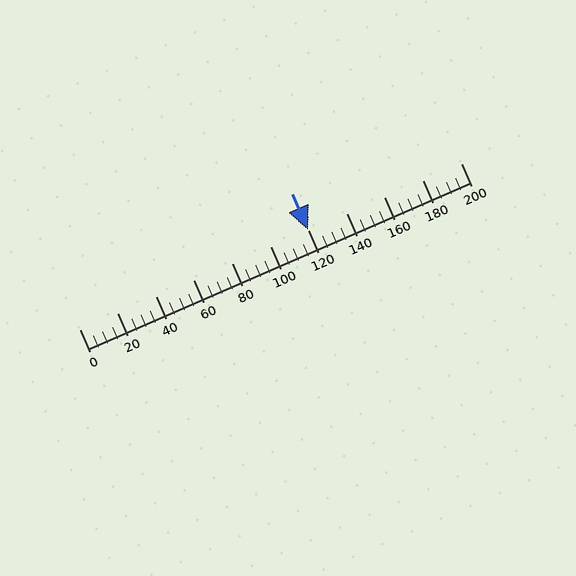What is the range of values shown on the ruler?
The ruler shows values from 0 to 200.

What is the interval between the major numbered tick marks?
The major tick marks are spaced 20 units apart.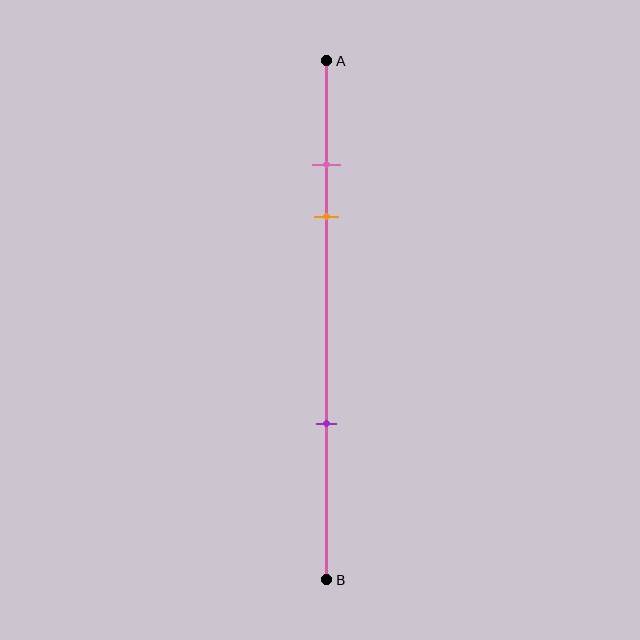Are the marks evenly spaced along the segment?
No, the marks are not evenly spaced.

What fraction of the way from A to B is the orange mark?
The orange mark is approximately 30% (0.3) of the way from A to B.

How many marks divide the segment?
There are 3 marks dividing the segment.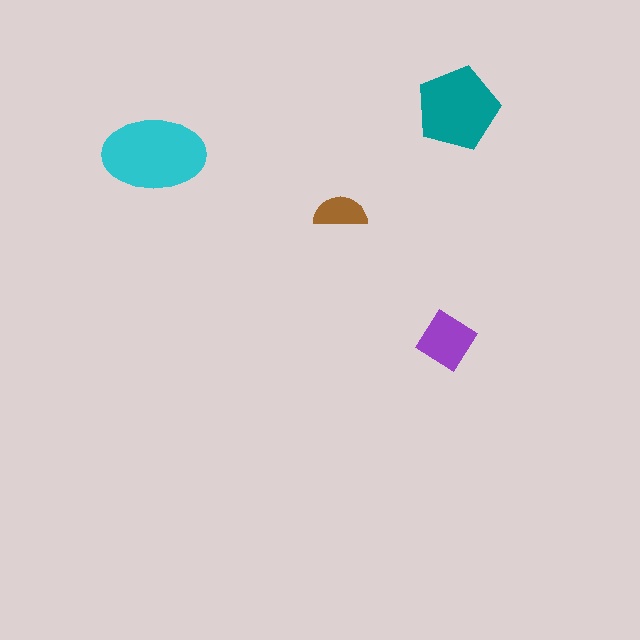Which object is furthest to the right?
The teal pentagon is rightmost.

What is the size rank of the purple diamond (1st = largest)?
3rd.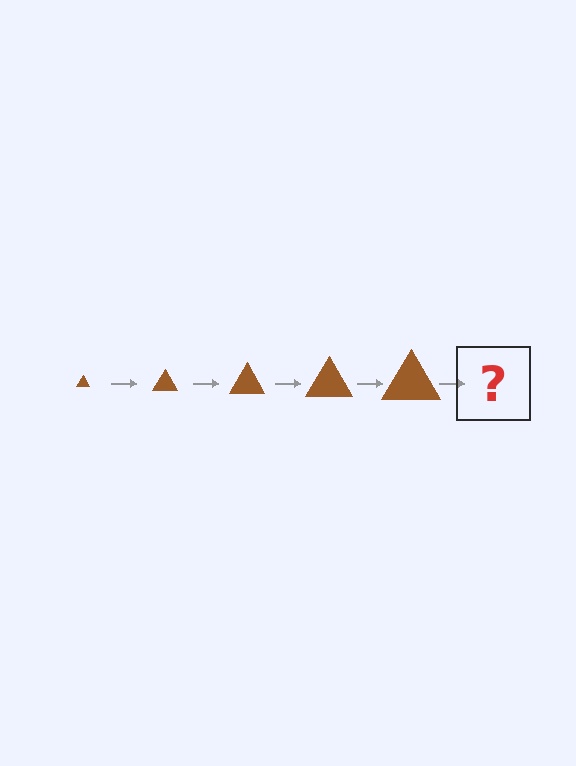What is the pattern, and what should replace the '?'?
The pattern is that the triangle gets progressively larger each step. The '?' should be a brown triangle, larger than the previous one.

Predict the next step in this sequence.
The next step is a brown triangle, larger than the previous one.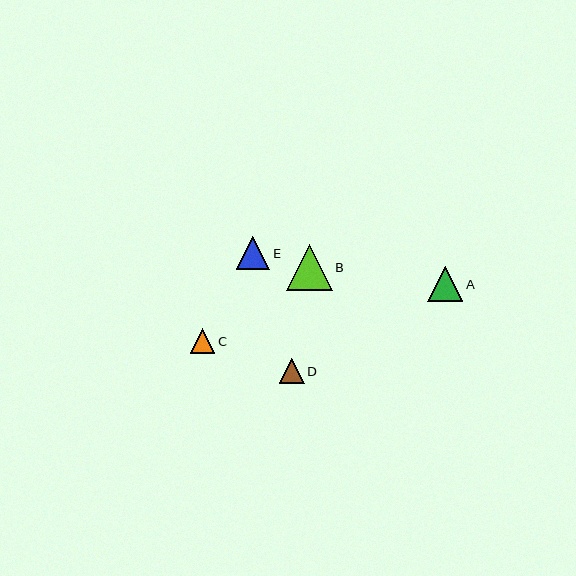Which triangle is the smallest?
Triangle C is the smallest with a size of approximately 25 pixels.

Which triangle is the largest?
Triangle B is the largest with a size of approximately 46 pixels.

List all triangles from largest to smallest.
From largest to smallest: B, A, E, D, C.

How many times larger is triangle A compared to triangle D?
Triangle A is approximately 1.4 times the size of triangle D.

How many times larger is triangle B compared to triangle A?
Triangle B is approximately 1.3 times the size of triangle A.